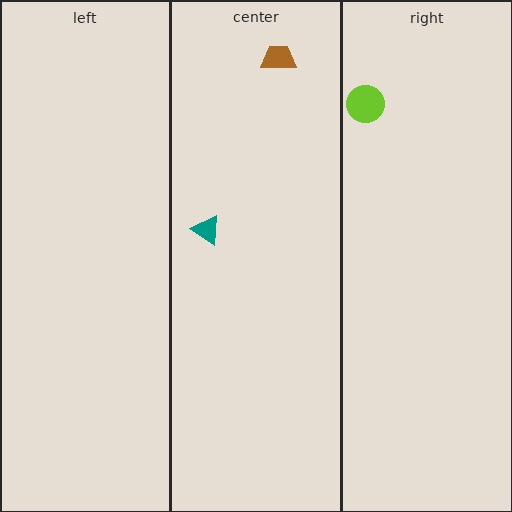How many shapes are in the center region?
2.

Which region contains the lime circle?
The right region.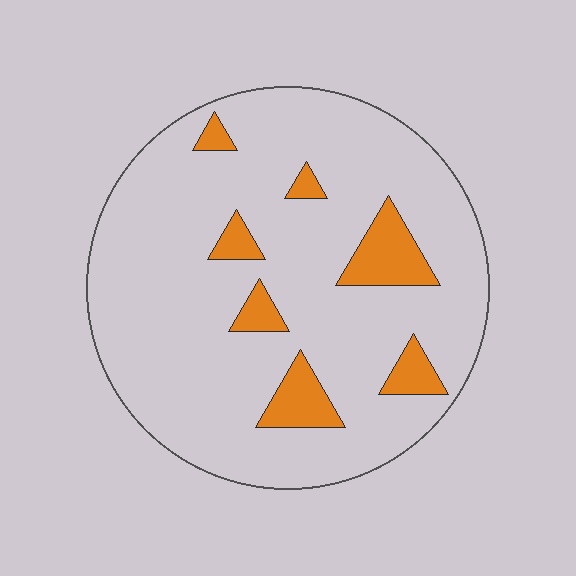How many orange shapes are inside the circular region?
7.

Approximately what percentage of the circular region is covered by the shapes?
Approximately 10%.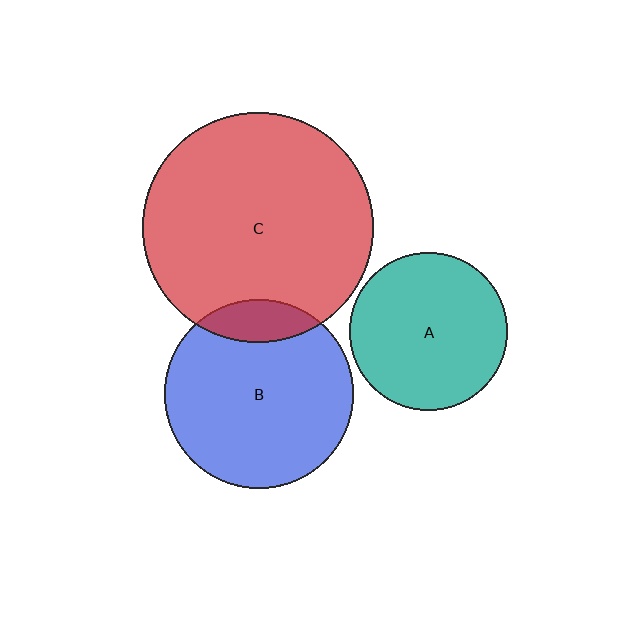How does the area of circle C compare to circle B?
Approximately 1.5 times.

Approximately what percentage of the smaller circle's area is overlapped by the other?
Approximately 15%.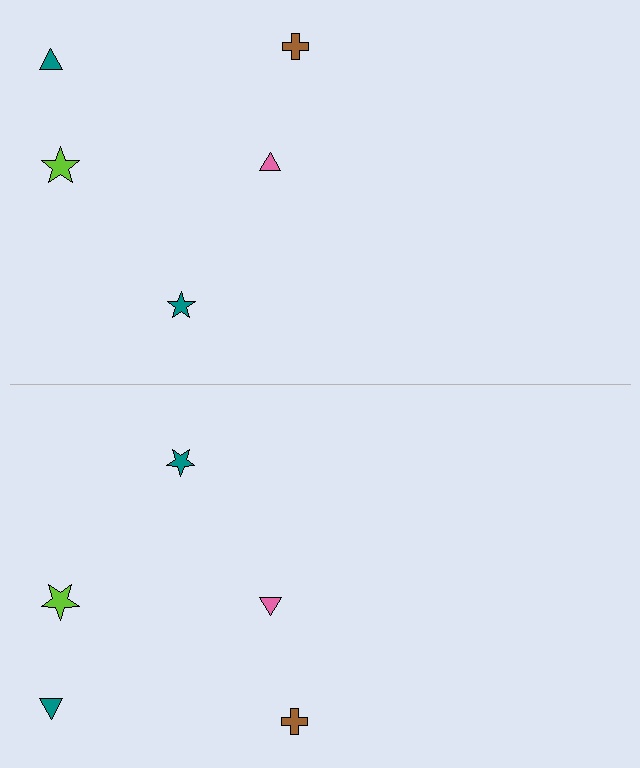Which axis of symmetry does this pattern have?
The pattern has a horizontal axis of symmetry running through the center of the image.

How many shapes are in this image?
There are 10 shapes in this image.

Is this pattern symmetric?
Yes, this pattern has bilateral (reflection) symmetry.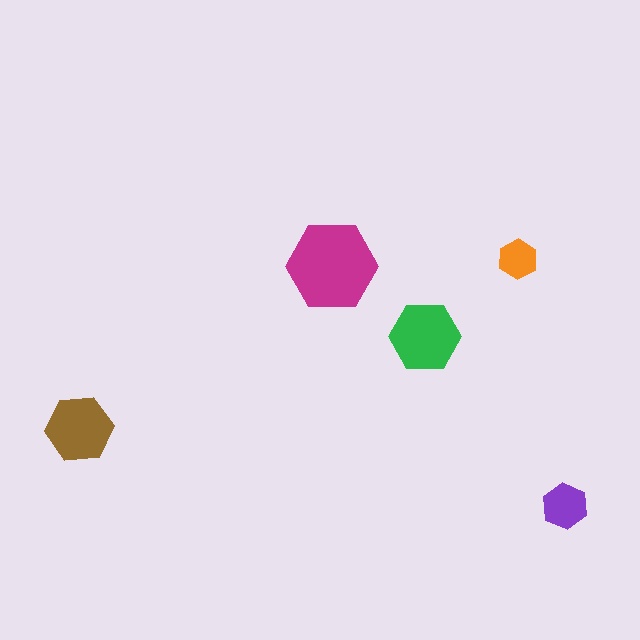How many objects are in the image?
There are 5 objects in the image.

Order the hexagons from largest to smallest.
the magenta one, the green one, the brown one, the purple one, the orange one.